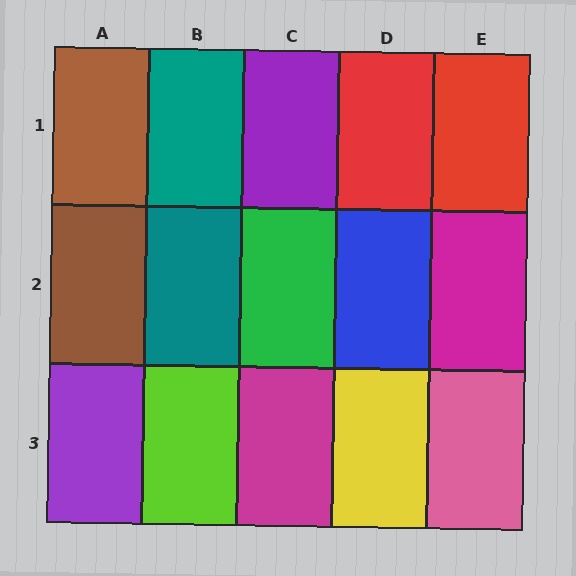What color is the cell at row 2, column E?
Magenta.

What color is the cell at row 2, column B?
Teal.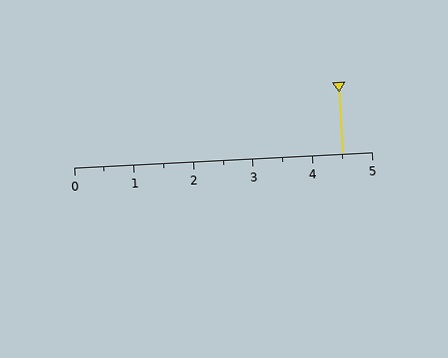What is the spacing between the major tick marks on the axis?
The major ticks are spaced 1 apart.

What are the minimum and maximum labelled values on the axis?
The axis runs from 0 to 5.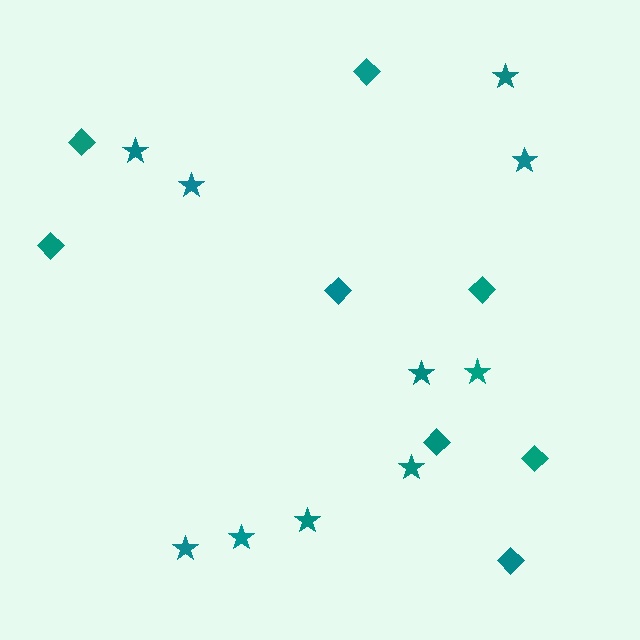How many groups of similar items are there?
There are 2 groups: one group of stars (10) and one group of diamonds (8).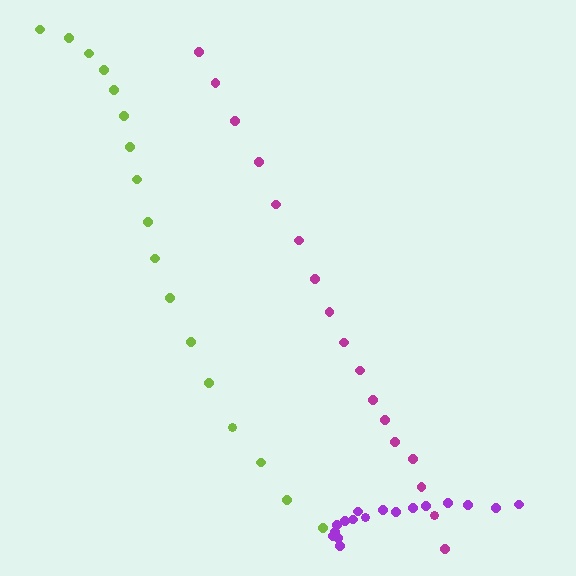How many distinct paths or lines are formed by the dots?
There are 3 distinct paths.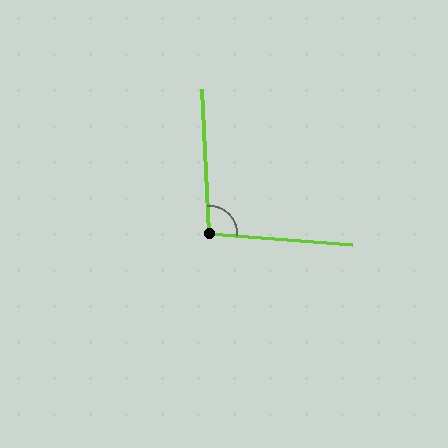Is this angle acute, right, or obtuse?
It is obtuse.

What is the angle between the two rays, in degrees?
Approximately 97 degrees.